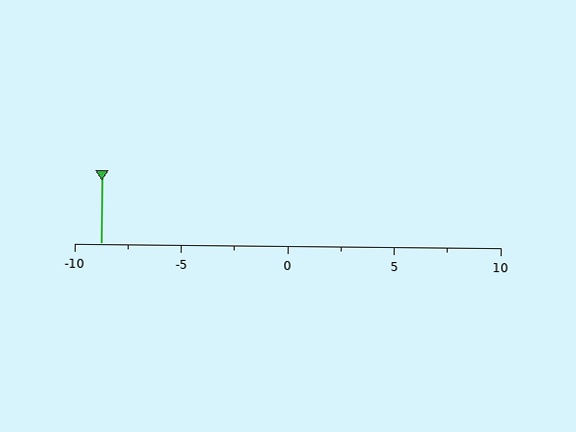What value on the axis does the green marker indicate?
The marker indicates approximately -8.8.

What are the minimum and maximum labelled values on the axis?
The axis runs from -10 to 10.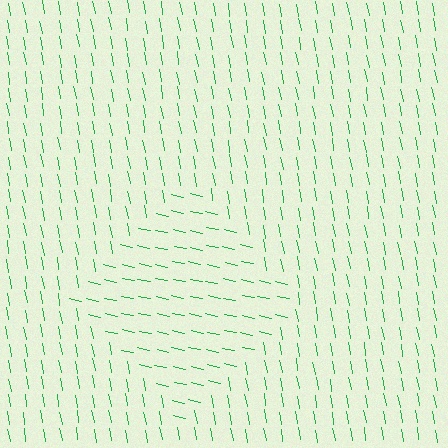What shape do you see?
I see a diamond.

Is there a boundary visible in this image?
Yes, there is a texture boundary formed by a change in line orientation.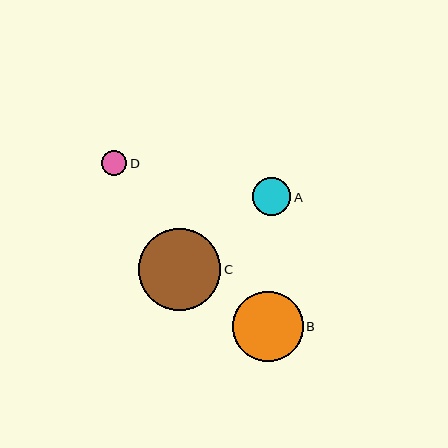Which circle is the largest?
Circle C is the largest with a size of approximately 83 pixels.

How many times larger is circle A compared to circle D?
Circle A is approximately 1.5 times the size of circle D.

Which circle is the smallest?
Circle D is the smallest with a size of approximately 25 pixels.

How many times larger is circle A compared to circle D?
Circle A is approximately 1.5 times the size of circle D.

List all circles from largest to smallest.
From largest to smallest: C, B, A, D.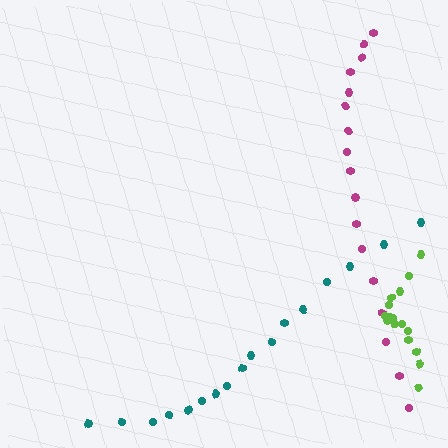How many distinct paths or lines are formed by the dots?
There are 3 distinct paths.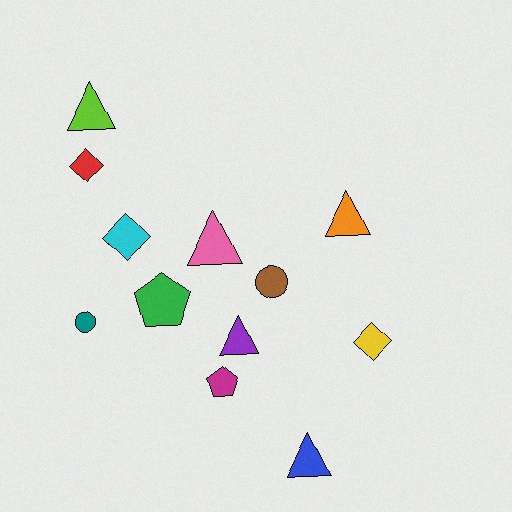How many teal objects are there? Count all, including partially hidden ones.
There is 1 teal object.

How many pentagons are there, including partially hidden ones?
There are 2 pentagons.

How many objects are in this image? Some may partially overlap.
There are 12 objects.